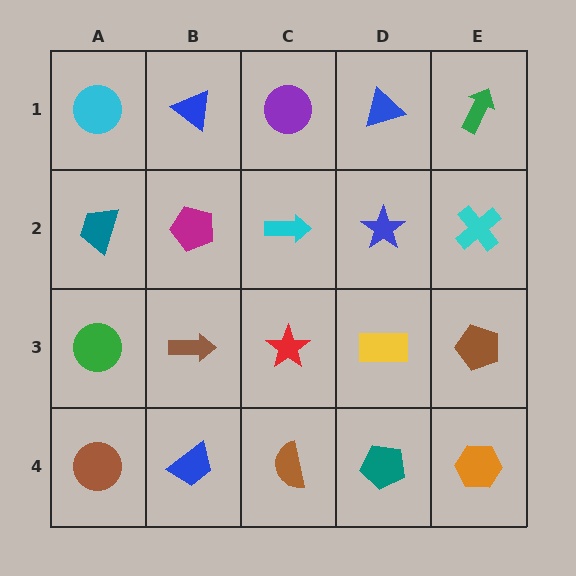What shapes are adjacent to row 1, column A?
A teal trapezoid (row 2, column A), a blue triangle (row 1, column B).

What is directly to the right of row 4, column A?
A blue trapezoid.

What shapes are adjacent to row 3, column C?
A cyan arrow (row 2, column C), a brown semicircle (row 4, column C), a brown arrow (row 3, column B), a yellow rectangle (row 3, column D).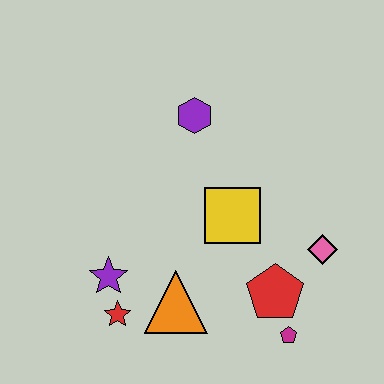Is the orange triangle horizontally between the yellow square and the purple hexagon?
No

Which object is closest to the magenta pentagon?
The red pentagon is closest to the magenta pentagon.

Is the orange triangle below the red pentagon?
Yes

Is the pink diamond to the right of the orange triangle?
Yes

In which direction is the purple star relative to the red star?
The purple star is above the red star.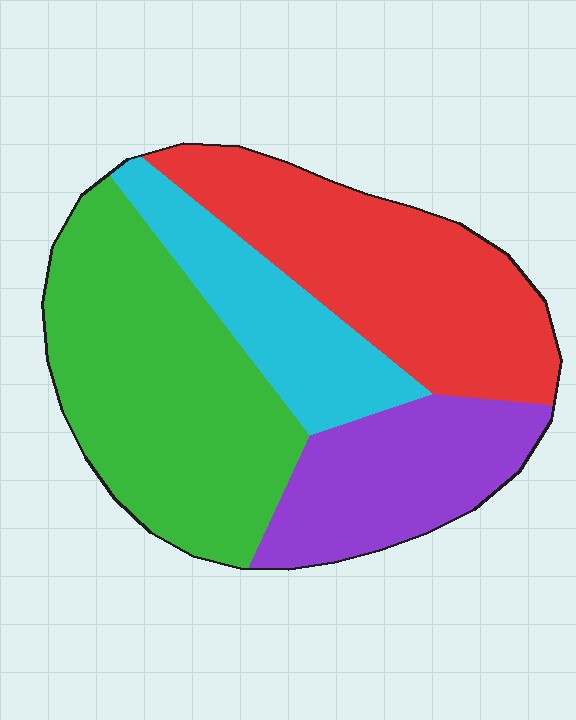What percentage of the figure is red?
Red covers about 30% of the figure.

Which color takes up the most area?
Green, at roughly 35%.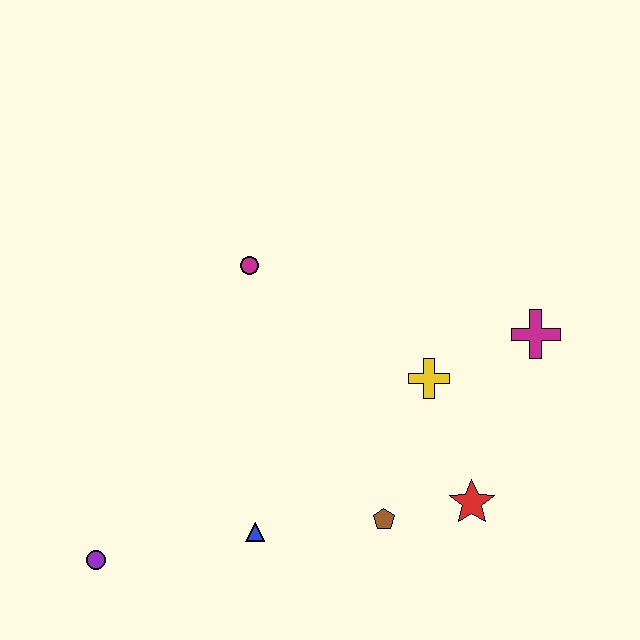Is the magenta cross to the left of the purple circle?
No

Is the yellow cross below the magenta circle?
Yes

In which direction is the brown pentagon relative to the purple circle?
The brown pentagon is to the right of the purple circle.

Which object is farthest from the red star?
The purple circle is farthest from the red star.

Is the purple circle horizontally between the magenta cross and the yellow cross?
No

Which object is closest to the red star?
The brown pentagon is closest to the red star.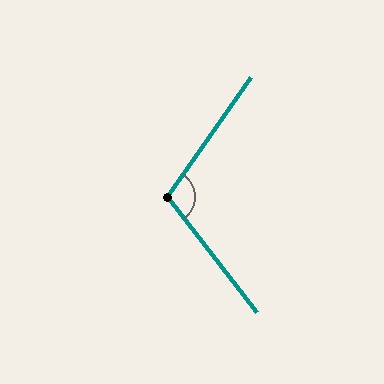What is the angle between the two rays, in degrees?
Approximately 107 degrees.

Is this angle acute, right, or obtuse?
It is obtuse.